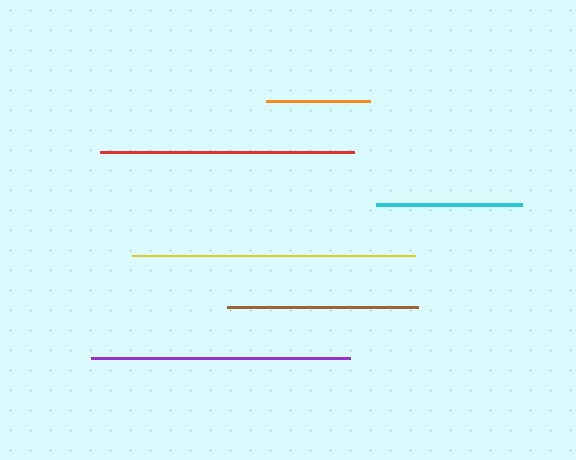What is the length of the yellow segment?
The yellow segment is approximately 283 pixels long.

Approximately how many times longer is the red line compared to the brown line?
The red line is approximately 1.3 times the length of the brown line.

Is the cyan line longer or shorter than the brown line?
The brown line is longer than the cyan line.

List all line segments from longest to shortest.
From longest to shortest: yellow, purple, red, brown, cyan, orange.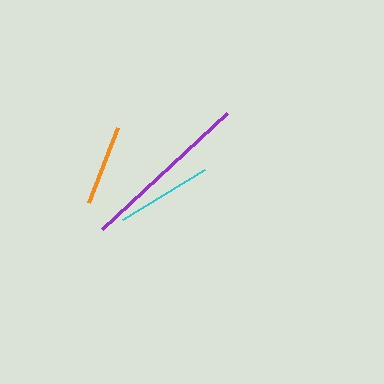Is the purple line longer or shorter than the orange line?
The purple line is longer than the orange line.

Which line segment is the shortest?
The orange line is the shortest at approximately 80 pixels.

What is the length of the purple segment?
The purple segment is approximately 170 pixels long.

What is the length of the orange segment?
The orange segment is approximately 80 pixels long.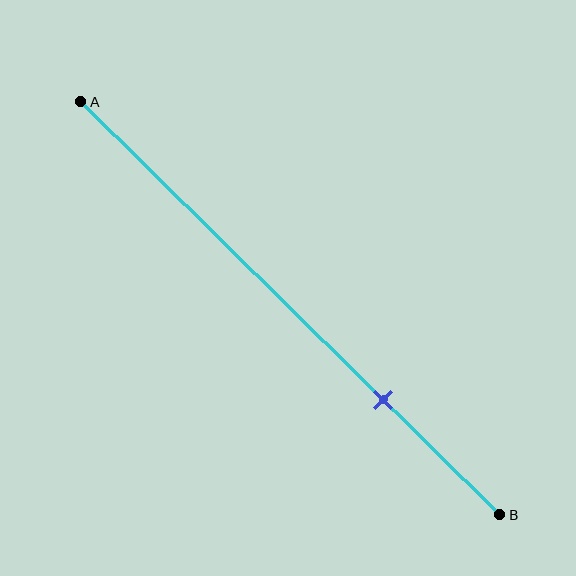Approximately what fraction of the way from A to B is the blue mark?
The blue mark is approximately 70% of the way from A to B.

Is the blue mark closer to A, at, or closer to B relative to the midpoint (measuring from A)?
The blue mark is closer to point B than the midpoint of segment AB.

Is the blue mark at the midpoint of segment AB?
No, the mark is at about 70% from A, not at the 50% midpoint.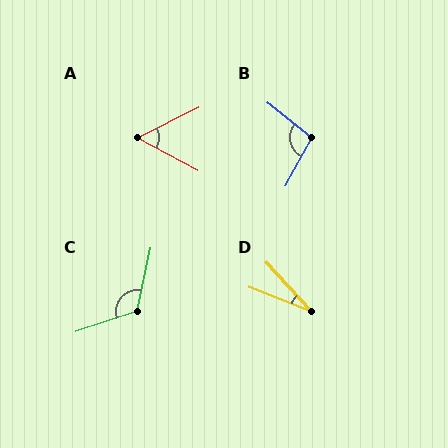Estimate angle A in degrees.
Approximately 55 degrees.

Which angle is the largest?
C, at approximately 120 degrees.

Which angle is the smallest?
D, at approximately 26 degrees.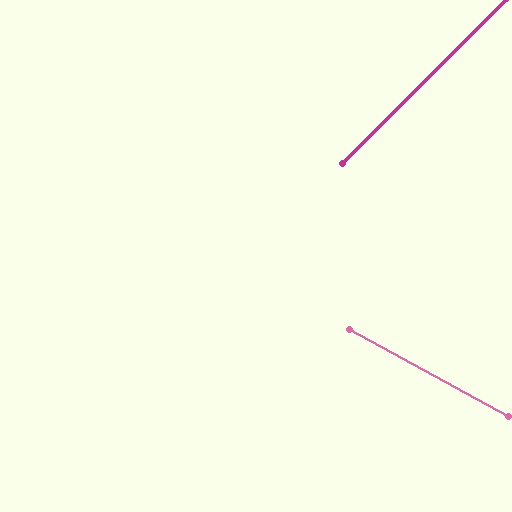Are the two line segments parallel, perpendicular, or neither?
Neither parallel nor perpendicular — they differ by about 74°.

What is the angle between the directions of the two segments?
Approximately 74 degrees.